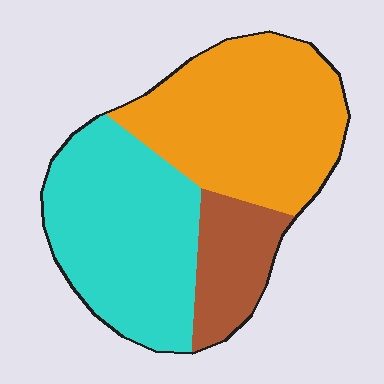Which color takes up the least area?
Brown, at roughly 15%.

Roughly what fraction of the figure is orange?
Orange takes up about two fifths (2/5) of the figure.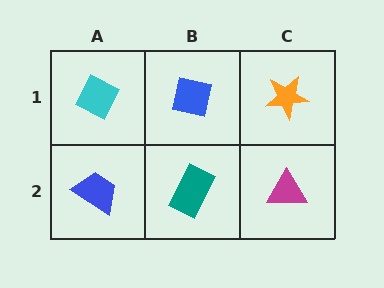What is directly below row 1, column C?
A magenta triangle.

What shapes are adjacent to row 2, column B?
A blue square (row 1, column B), a blue trapezoid (row 2, column A), a magenta triangle (row 2, column C).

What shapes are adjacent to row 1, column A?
A blue trapezoid (row 2, column A), a blue square (row 1, column B).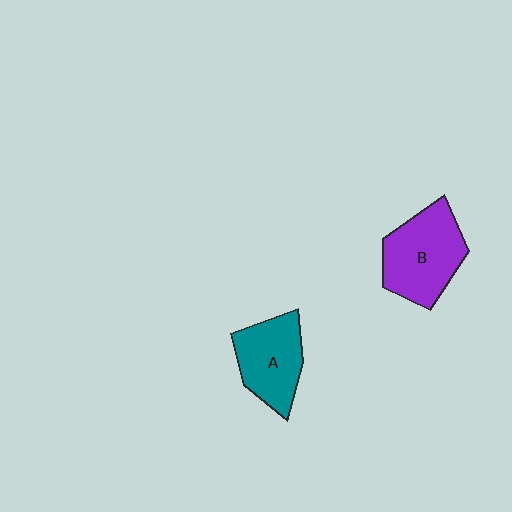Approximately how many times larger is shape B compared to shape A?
Approximately 1.2 times.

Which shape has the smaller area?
Shape A (teal).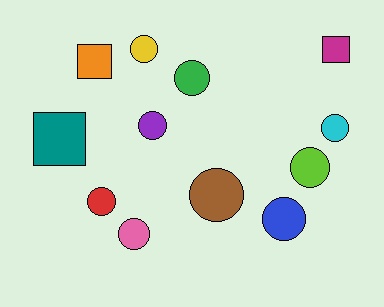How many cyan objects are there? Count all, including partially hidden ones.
There is 1 cyan object.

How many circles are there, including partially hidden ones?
There are 9 circles.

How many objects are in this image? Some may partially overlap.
There are 12 objects.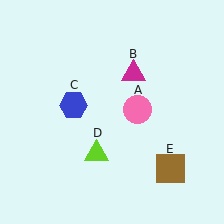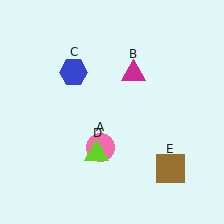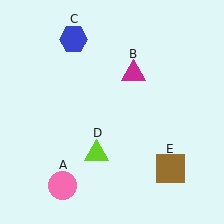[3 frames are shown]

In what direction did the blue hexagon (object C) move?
The blue hexagon (object C) moved up.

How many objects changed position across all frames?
2 objects changed position: pink circle (object A), blue hexagon (object C).